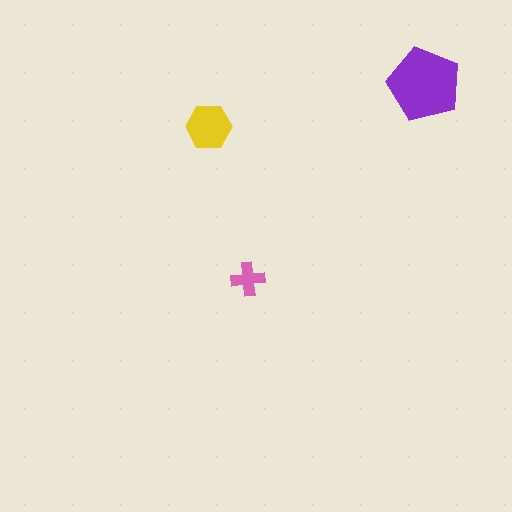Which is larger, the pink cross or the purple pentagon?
The purple pentagon.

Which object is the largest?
The purple pentagon.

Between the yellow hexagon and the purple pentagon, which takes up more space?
The purple pentagon.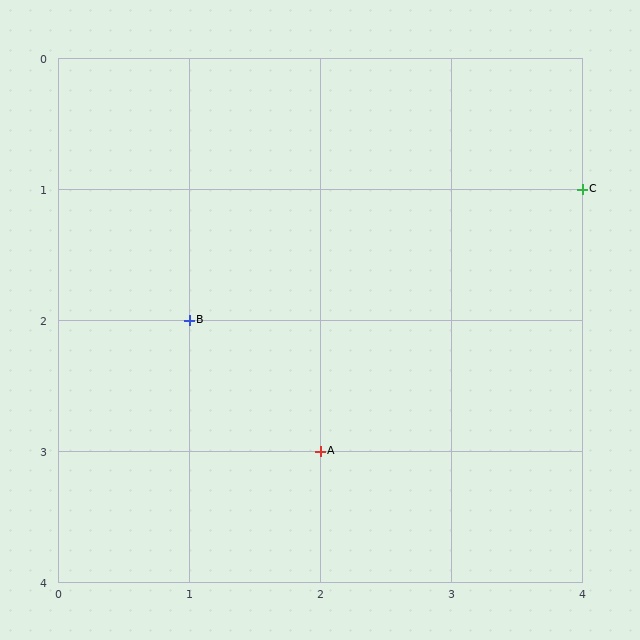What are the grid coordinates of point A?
Point A is at grid coordinates (2, 3).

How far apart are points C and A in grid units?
Points C and A are 2 columns and 2 rows apart (about 2.8 grid units diagonally).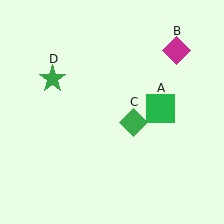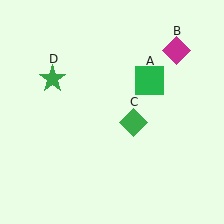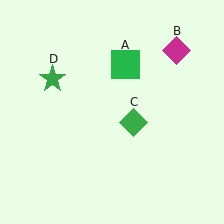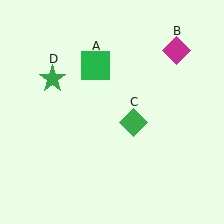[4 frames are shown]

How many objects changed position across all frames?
1 object changed position: green square (object A).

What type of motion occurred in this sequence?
The green square (object A) rotated counterclockwise around the center of the scene.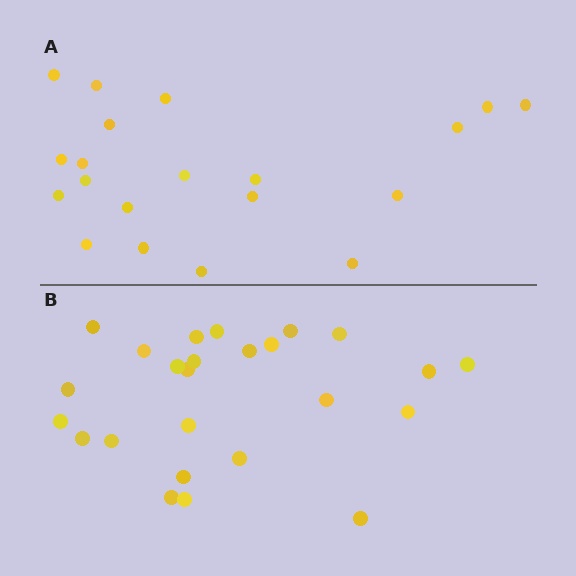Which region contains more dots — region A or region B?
Region B (the bottom region) has more dots.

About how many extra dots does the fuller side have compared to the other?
Region B has about 5 more dots than region A.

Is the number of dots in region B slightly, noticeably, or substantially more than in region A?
Region B has noticeably more, but not dramatically so. The ratio is roughly 1.2 to 1.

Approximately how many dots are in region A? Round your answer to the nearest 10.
About 20 dots.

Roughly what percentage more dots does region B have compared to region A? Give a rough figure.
About 25% more.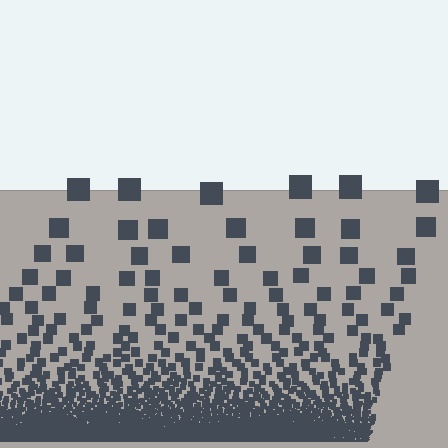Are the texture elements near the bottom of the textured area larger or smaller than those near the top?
Smaller. The gradient is inverted — elements near the bottom are smaller and denser.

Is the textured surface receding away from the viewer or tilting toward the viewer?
The surface appears to tilt toward the viewer. Texture elements get larger and sparser toward the top.